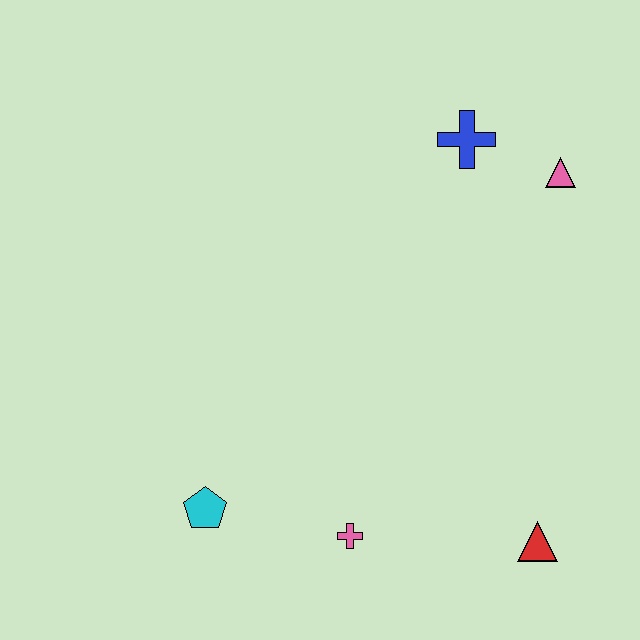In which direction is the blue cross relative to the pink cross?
The blue cross is above the pink cross.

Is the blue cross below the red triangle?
No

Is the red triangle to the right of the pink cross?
Yes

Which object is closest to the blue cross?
The pink triangle is closest to the blue cross.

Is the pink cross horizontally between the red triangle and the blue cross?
No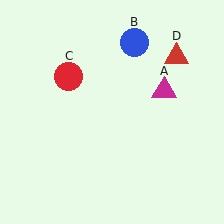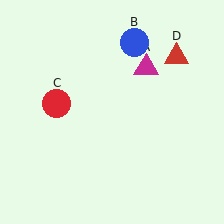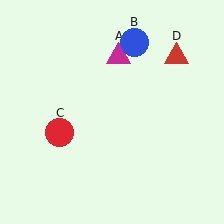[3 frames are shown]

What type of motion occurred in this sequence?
The magenta triangle (object A), red circle (object C) rotated counterclockwise around the center of the scene.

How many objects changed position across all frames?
2 objects changed position: magenta triangle (object A), red circle (object C).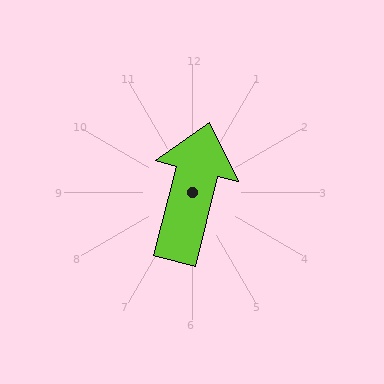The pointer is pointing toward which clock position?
Roughly 12 o'clock.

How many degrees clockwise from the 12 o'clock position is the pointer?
Approximately 14 degrees.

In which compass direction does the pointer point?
North.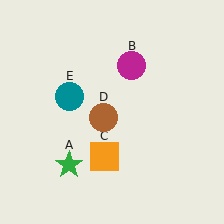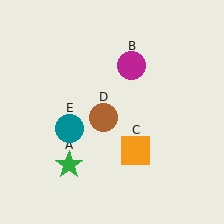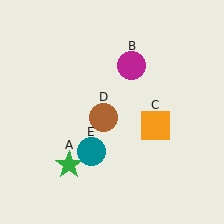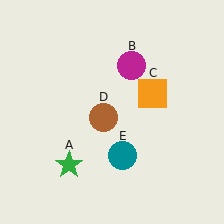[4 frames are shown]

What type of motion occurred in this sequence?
The orange square (object C), teal circle (object E) rotated counterclockwise around the center of the scene.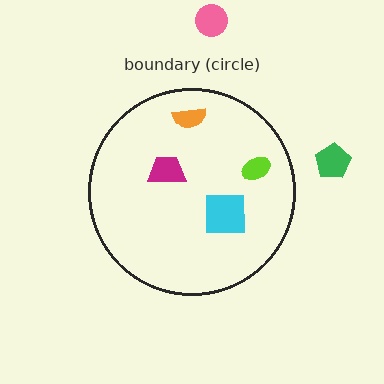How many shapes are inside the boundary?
4 inside, 2 outside.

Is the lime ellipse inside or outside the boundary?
Inside.